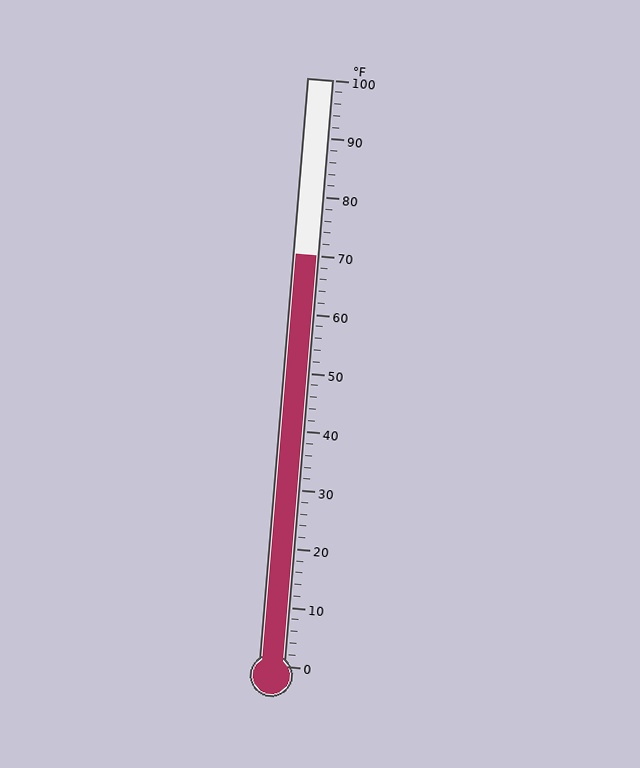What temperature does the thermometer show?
The thermometer shows approximately 70°F.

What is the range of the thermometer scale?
The thermometer scale ranges from 0°F to 100°F.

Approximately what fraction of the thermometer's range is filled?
The thermometer is filled to approximately 70% of its range.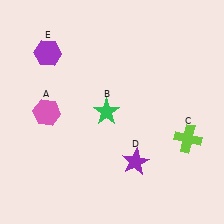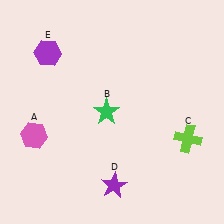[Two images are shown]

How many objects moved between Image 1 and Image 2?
2 objects moved between the two images.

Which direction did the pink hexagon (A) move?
The pink hexagon (A) moved down.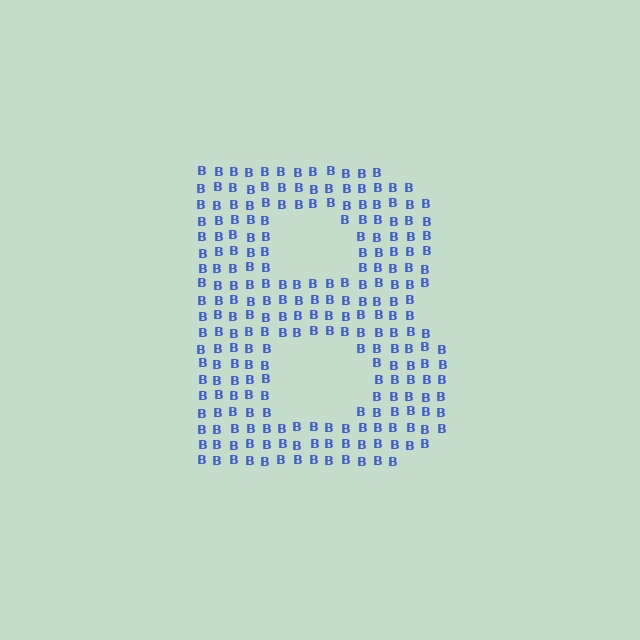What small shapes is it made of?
It is made of small letter B's.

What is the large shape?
The large shape is the letter B.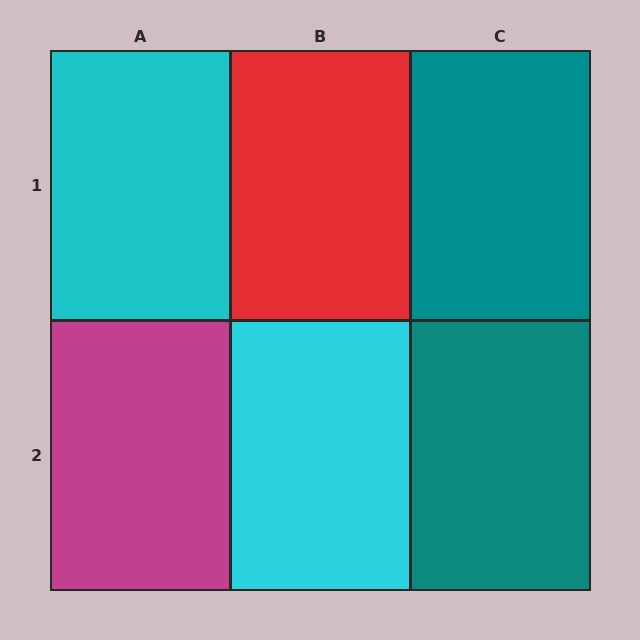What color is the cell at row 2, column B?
Cyan.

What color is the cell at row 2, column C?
Teal.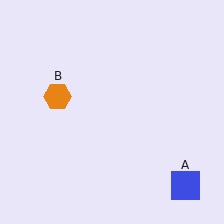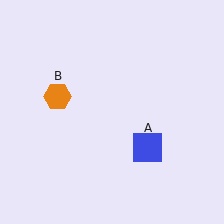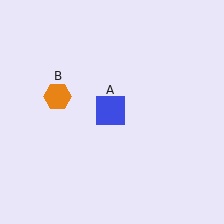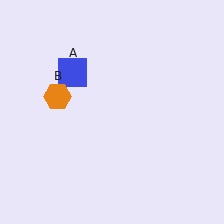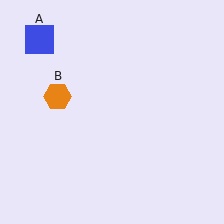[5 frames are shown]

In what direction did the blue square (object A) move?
The blue square (object A) moved up and to the left.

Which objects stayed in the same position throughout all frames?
Orange hexagon (object B) remained stationary.